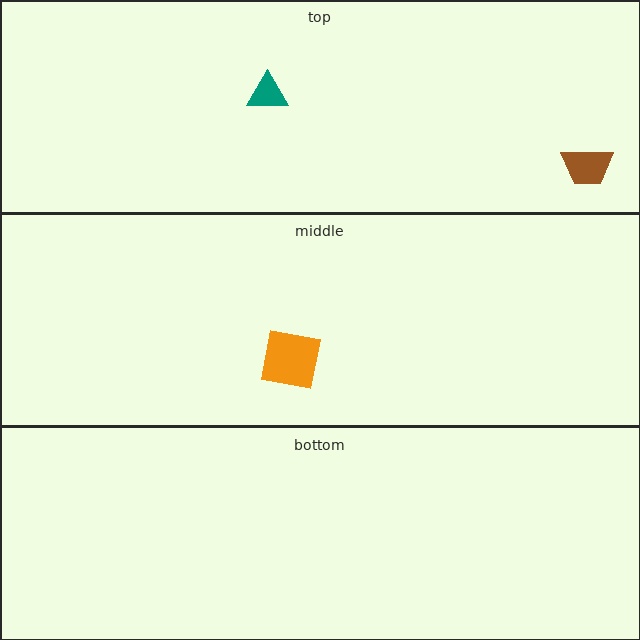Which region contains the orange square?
The middle region.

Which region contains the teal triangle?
The top region.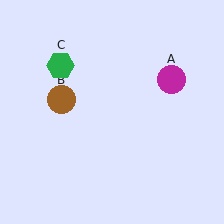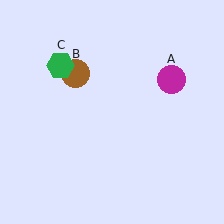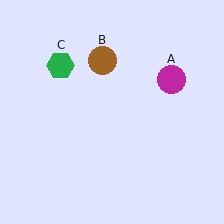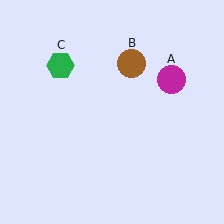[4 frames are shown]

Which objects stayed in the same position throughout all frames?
Magenta circle (object A) and green hexagon (object C) remained stationary.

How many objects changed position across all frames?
1 object changed position: brown circle (object B).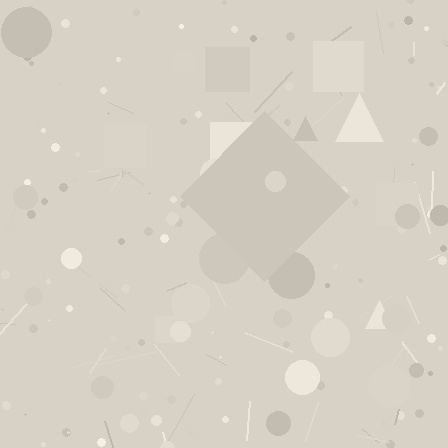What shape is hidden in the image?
A diamond is hidden in the image.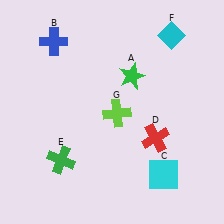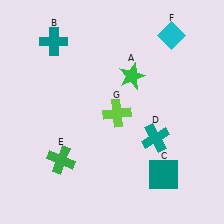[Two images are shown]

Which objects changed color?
B changed from blue to teal. C changed from cyan to teal. D changed from red to teal.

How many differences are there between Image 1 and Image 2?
There are 3 differences between the two images.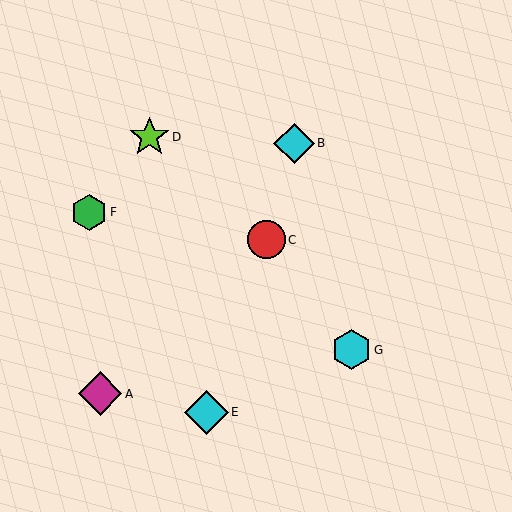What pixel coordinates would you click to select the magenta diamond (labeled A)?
Click at (100, 394) to select the magenta diamond A.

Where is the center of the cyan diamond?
The center of the cyan diamond is at (294, 143).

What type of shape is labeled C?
Shape C is a red circle.